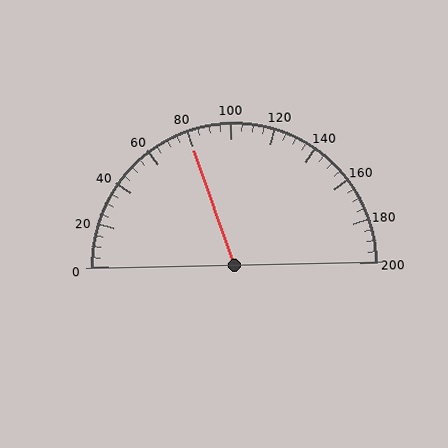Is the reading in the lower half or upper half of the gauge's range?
The reading is in the lower half of the range (0 to 200).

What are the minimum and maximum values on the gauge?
The gauge ranges from 0 to 200.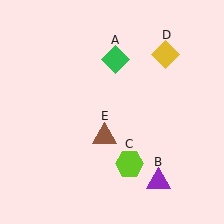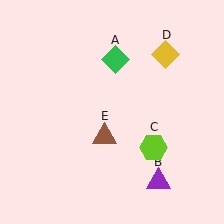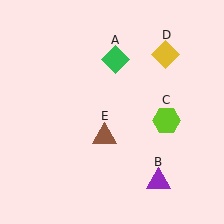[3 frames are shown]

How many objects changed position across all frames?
1 object changed position: lime hexagon (object C).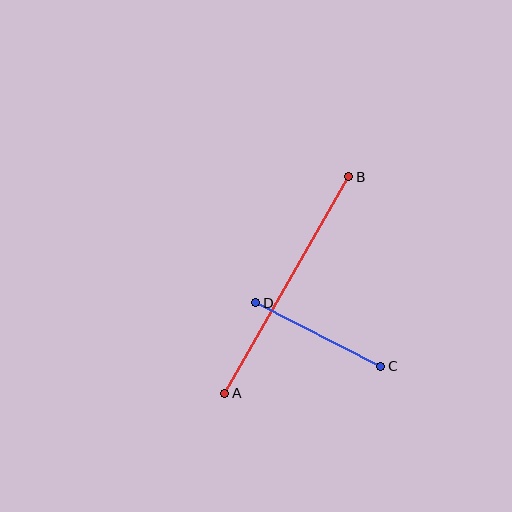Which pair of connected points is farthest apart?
Points A and B are farthest apart.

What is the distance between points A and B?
The distance is approximately 249 pixels.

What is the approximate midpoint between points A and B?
The midpoint is at approximately (287, 285) pixels.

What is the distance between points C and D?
The distance is approximately 140 pixels.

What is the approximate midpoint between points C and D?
The midpoint is at approximately (318, 334) pixels.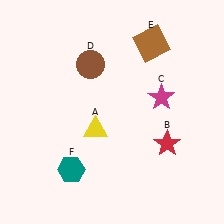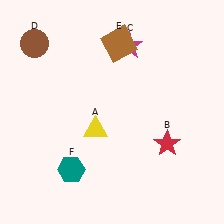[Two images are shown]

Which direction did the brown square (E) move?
The brown square (E) moved left.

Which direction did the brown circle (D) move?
The brown circle (D) moved left.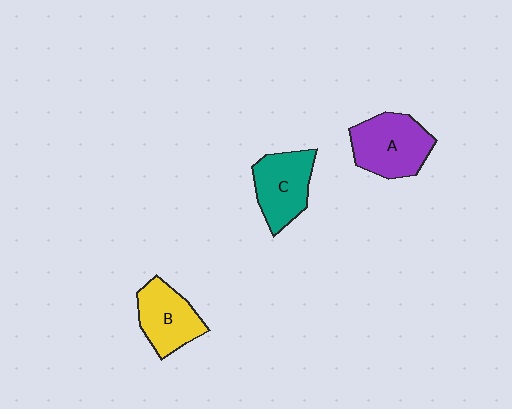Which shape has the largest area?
Shape A (purple).